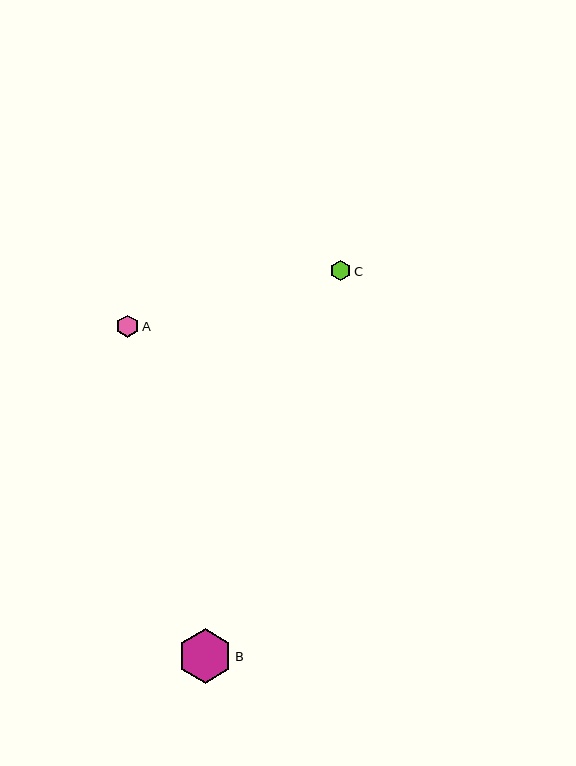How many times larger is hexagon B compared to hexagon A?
Hexagon B is approximately 2.5 times the size of hexagon A.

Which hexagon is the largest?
Hexagon B is the largest with a size of approximately 55 pixels.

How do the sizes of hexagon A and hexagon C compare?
Hexagon A and hexagon C are approximately the same size.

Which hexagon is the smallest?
Hexagon C is the smallest with a size of approximately 21 pixels.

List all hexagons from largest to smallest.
From largest to smallest: B, A, C.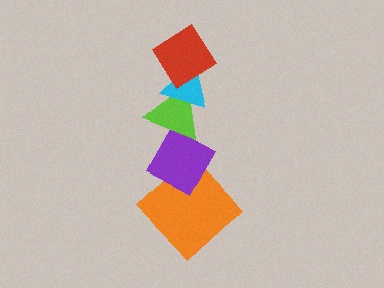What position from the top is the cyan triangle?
The cyan triangle is 2nd from the top.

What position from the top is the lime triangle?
The lime triangle is 3rd from the top.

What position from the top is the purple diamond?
The purple diamond is 4th from the top.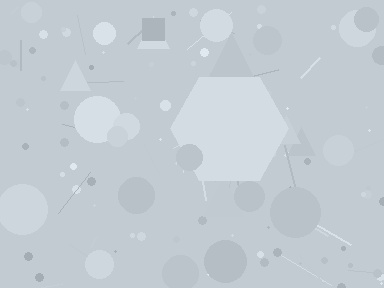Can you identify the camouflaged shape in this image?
The camouflaged shape is a hexagon.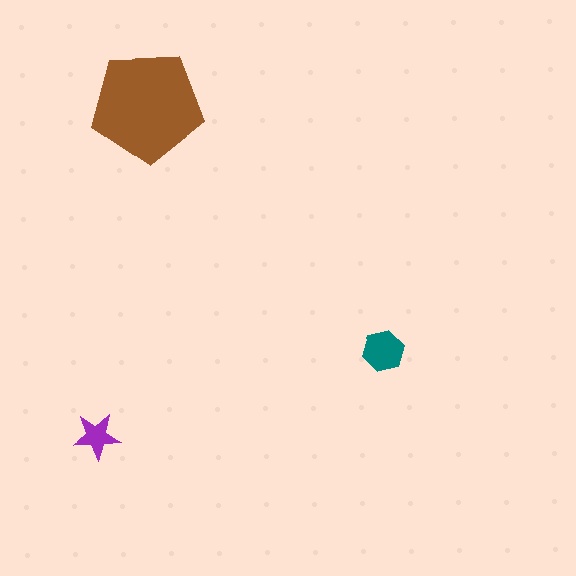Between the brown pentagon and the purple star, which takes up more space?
The brown pentagon.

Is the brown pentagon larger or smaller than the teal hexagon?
Larger.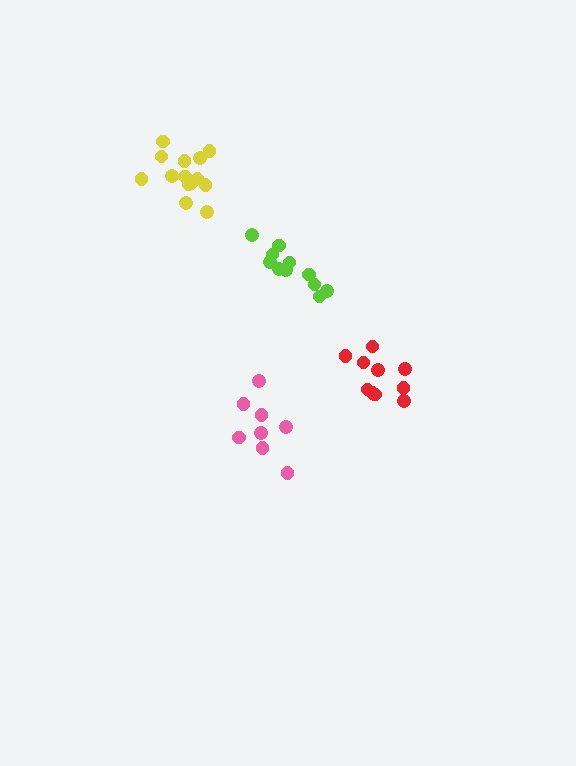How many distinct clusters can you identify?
There are 4 distinct clusters.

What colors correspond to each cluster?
The clusters are colored: lime, pink, red, yellow.